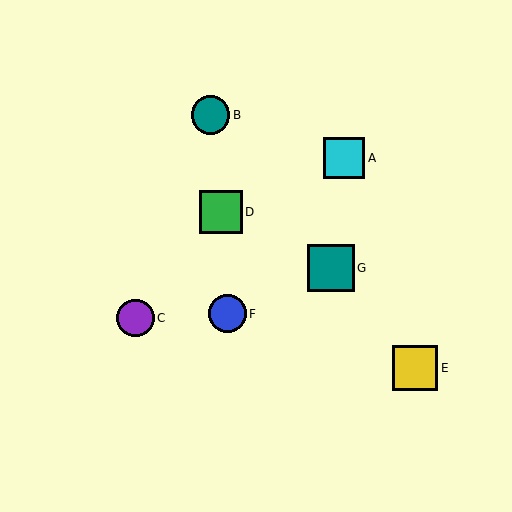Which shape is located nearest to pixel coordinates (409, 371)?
The yellow square (labeled E) at (415, 368) is nearest to that location.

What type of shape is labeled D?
Shape D is a green square.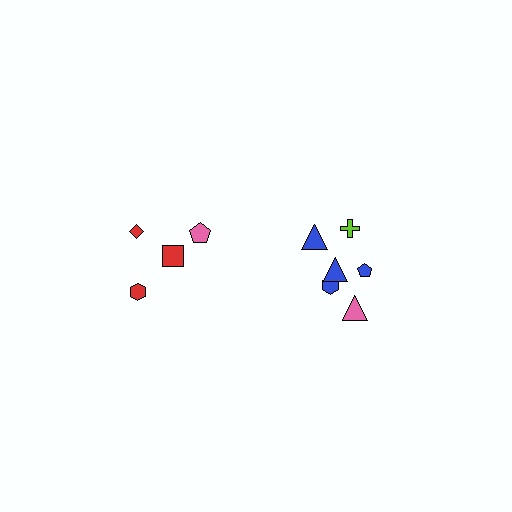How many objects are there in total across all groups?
There are 10 objects.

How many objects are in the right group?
There are 6 objects.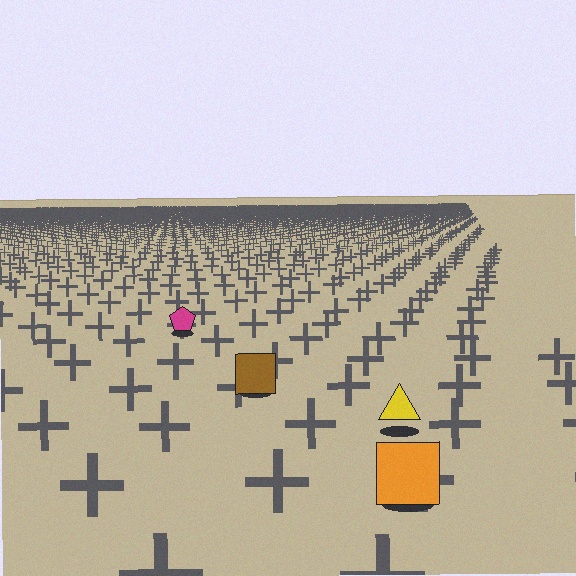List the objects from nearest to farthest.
From nearest to farthest: the orange square, the yellow triangle, the brown square, the magenta pentagon.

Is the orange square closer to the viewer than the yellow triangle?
Yes. The orange square is closer — you can tell from the texture gradient: the ground texture is coarser near it.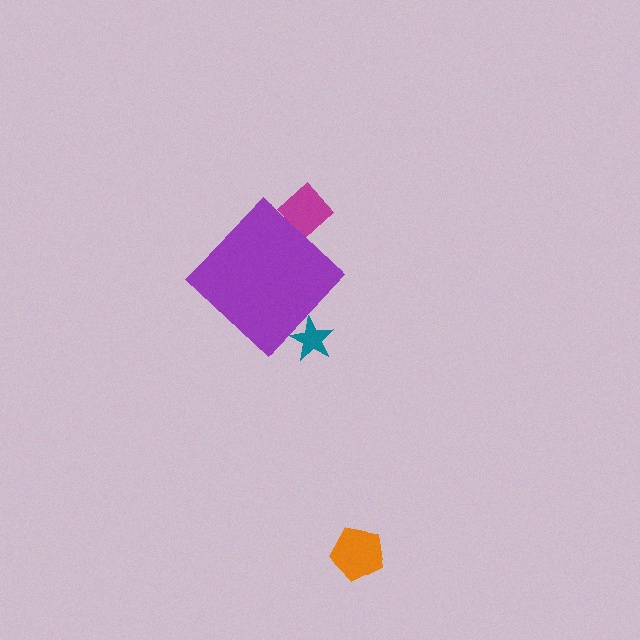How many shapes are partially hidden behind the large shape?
2 shapes are partially hidden.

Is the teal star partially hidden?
Yes, the teal star is partially hidden behind the purple diamond.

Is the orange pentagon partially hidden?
No, the orange pentagon is fully visible.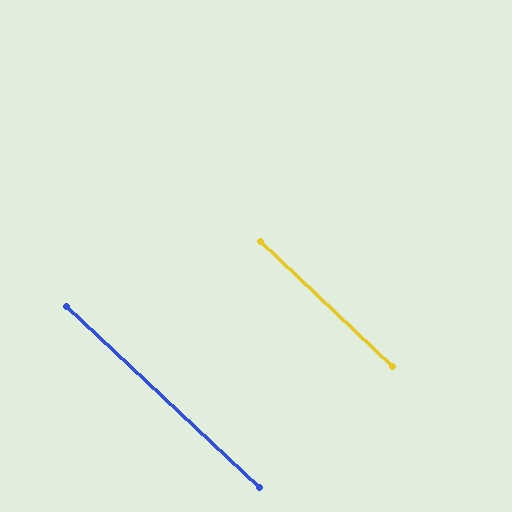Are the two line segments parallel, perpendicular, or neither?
Parallel — their directions differ by only 0.3°.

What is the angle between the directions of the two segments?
Approximately 0 degrees.